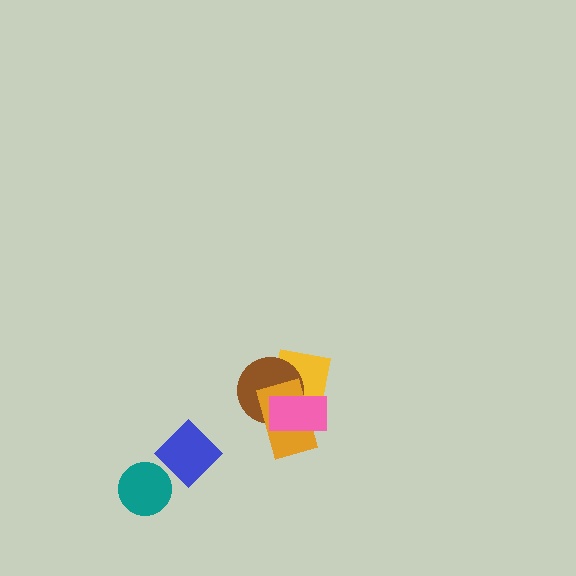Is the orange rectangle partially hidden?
Yes, it is partially covered by another shape.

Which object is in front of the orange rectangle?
The pink rectangle is in front of the orange rectangle.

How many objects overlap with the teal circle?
0 objects overlap with the teal circle.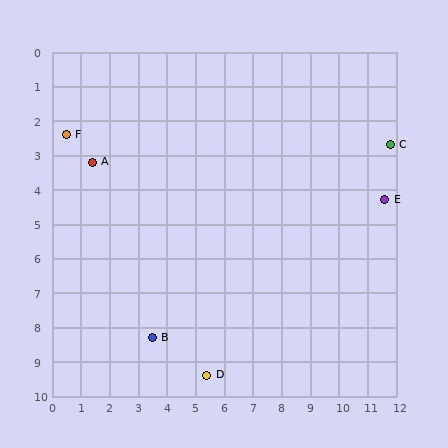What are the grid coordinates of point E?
Point E is at approximately (11.6, 4.3).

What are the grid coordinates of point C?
Point C is at approximately (11.8, 2.7).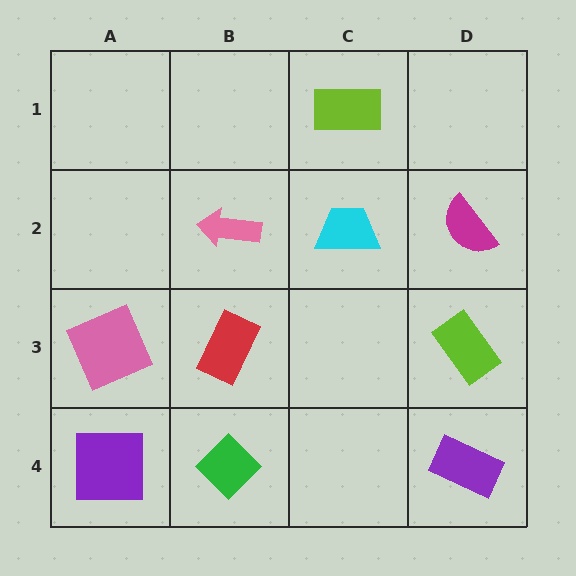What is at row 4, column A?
A purple square.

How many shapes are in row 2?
3 shapes.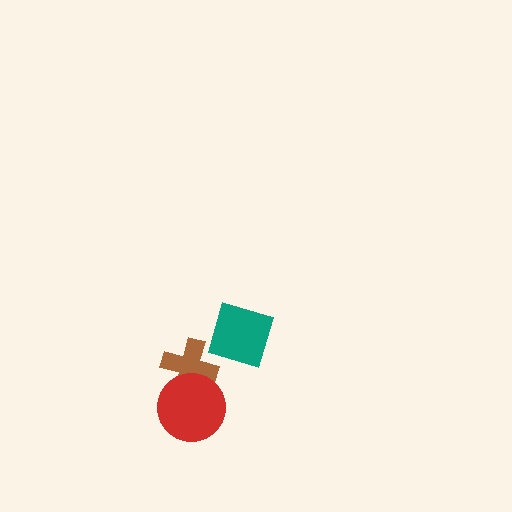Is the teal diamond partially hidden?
No, no other shape covers it.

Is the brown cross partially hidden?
Yes, it is partially covered by another shape.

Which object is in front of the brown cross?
The red circle is in front of the brown cross.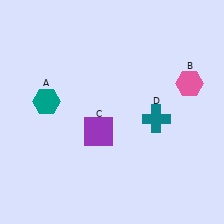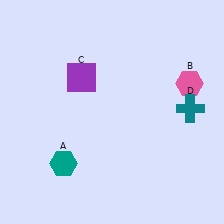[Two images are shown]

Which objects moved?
The objects that moved are: the teal hexagon (A), the purple square (C), the teal cross (D).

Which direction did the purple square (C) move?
The purple square (C) moved up.